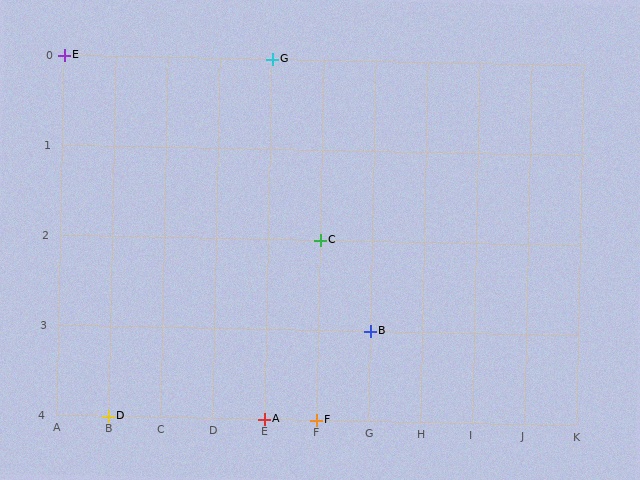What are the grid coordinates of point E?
Point E is at grid coordinates (A, 0).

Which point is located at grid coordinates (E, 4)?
Point A is at (E, 4).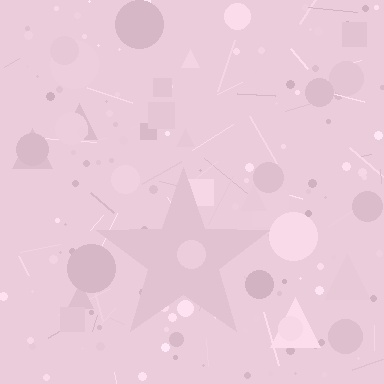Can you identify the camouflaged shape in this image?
The camouflaged shape is a star.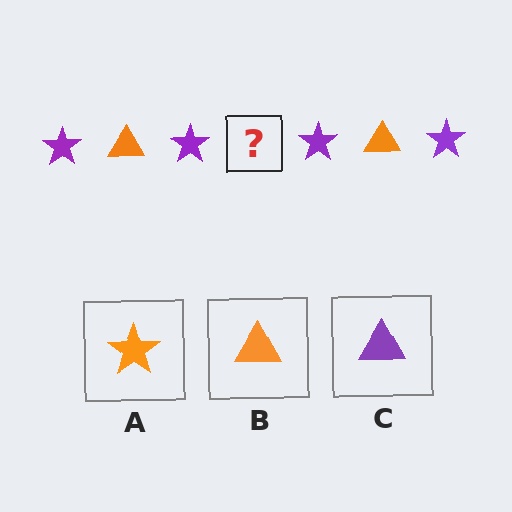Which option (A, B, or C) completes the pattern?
B.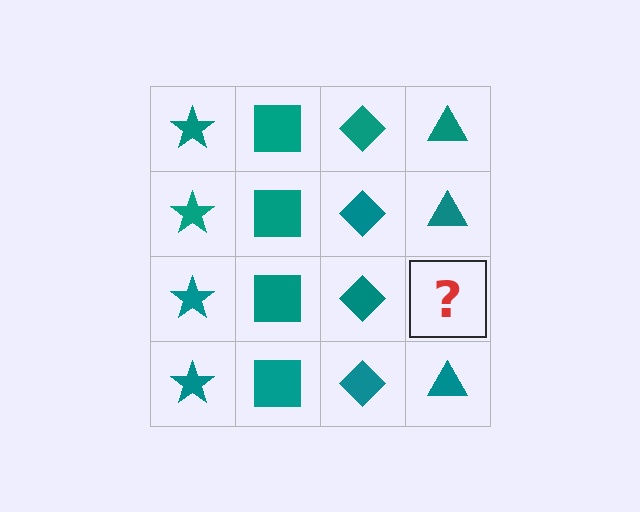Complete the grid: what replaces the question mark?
The question mark should be replaced with a teal triangle.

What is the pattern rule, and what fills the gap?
The rule is that each column has a consistent shape. The gap should be filled with a teal triangle.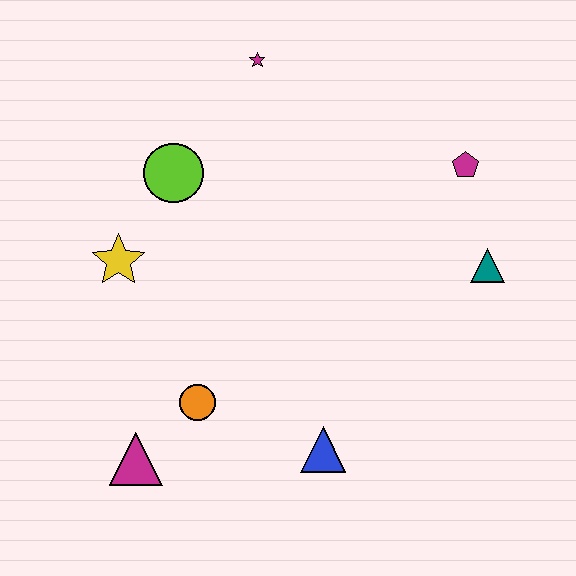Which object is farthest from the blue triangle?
The magenta star is farthest from the blue triangle.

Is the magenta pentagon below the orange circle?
No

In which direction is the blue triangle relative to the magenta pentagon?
The blue triangle is below the magenta pentagon.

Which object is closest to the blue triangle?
The orange circle is closest to the blue triangle.